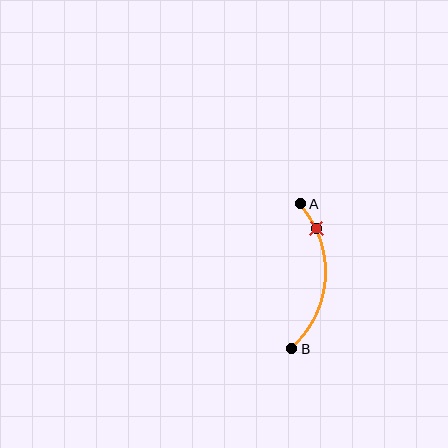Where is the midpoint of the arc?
The arc midpoint is the point on the curve farthest from the straight line joining A and B. It sits to the right of that line.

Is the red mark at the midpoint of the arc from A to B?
No. The red mark lies on the arc but is closer to endpoint A. The arc midpoint would be at the point on the curve equidistant along the arc from both A and B.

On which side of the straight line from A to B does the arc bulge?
The arc bulges to the right of the straight line connecting A and B.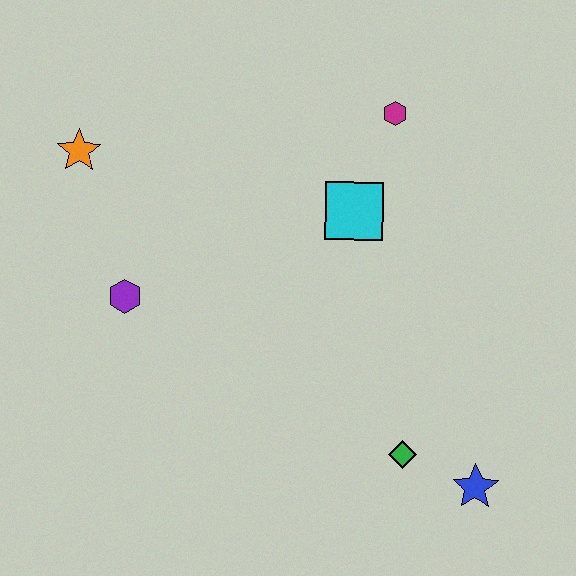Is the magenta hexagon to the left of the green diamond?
Yes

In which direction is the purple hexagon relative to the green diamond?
The purple hexagon is to the left of the green diamond.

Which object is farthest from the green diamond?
The orange star is farthest from the green diamond.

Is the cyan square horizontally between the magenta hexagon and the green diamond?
No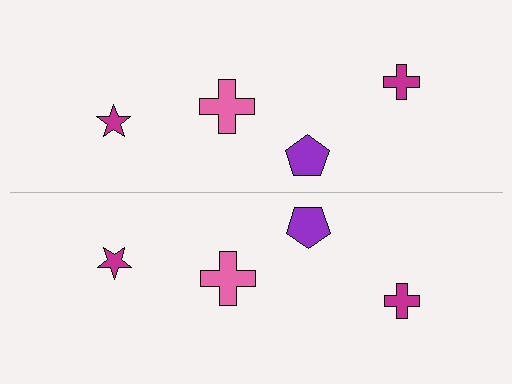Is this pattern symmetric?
Yes, this pattern has bilateral (reflection) symmetry.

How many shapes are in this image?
There are 8 shapes in this image.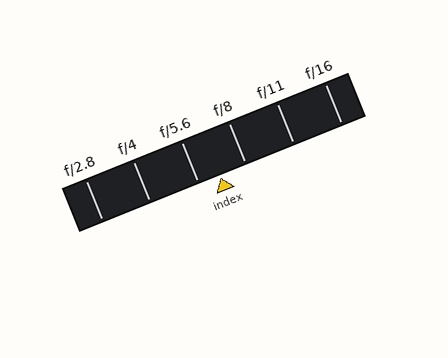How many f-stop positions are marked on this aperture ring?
There are 6 f-stop positions marked.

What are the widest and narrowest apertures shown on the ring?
The widest aperture shown is f/2.8 and the narrowest is f/16.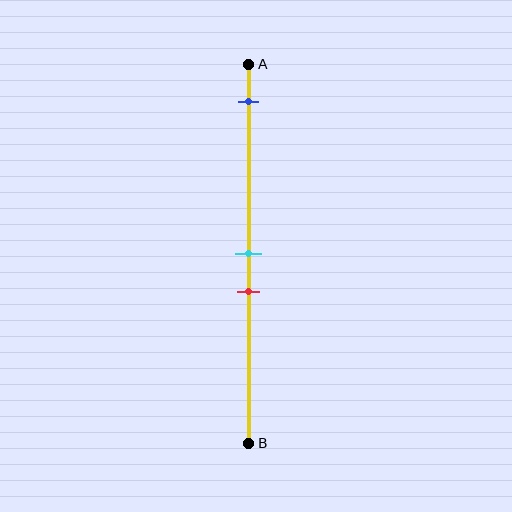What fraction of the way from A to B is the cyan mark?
The cyan mark is approximately 50% (0.5) of the way from A to B.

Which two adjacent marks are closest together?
The cyan and red marks are the closest adjacent pair.